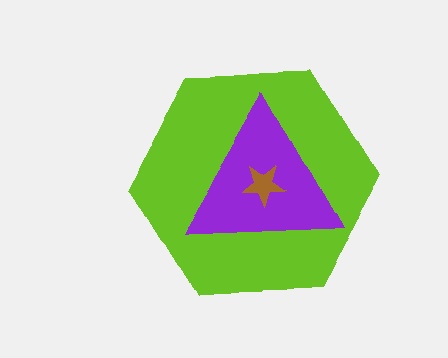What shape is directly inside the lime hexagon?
The purple triangle.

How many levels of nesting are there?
3.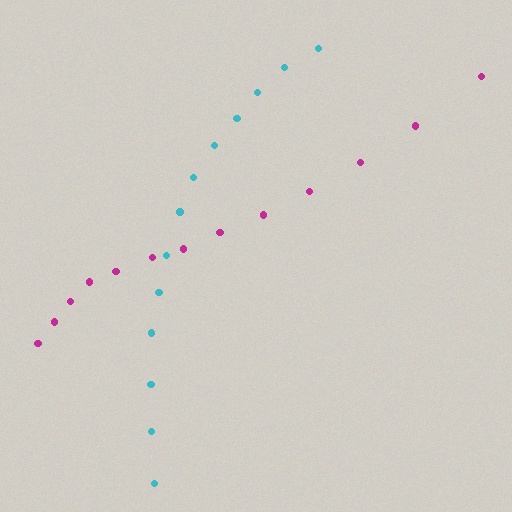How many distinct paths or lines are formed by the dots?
There are 2 distinct paths.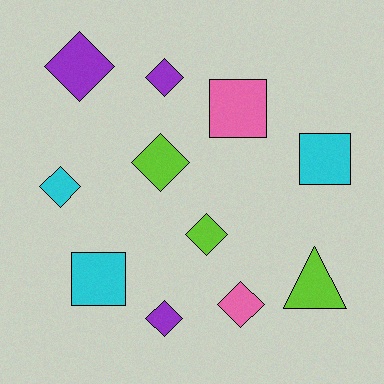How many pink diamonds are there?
There is 1 pink diamond.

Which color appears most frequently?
Purple, with 3 objects.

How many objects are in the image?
There are 11 objects.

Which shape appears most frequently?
Diamond, with 7 objects.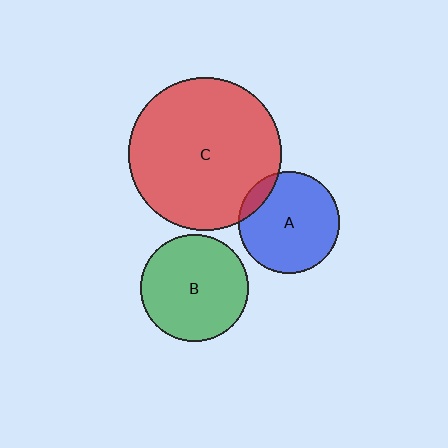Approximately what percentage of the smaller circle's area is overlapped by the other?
Approximately 10%.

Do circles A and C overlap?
Yes.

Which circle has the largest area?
Circle C (red).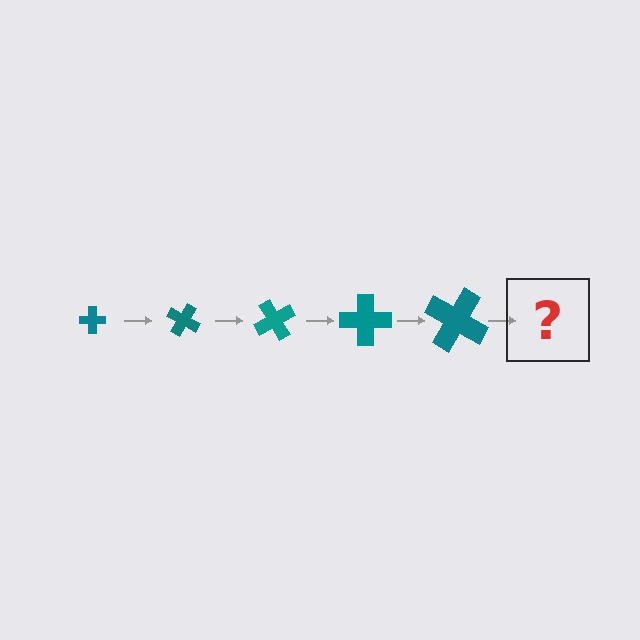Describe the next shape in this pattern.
It should be a cross, larger than the previous one and rotated 150 degrees from the start.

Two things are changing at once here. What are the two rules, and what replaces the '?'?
The two rules are that the cross grows larger each step and it rotates 30 degrees each step. The '?' should be a cross, larger than the previous one and rotated 150 degrees from the start.